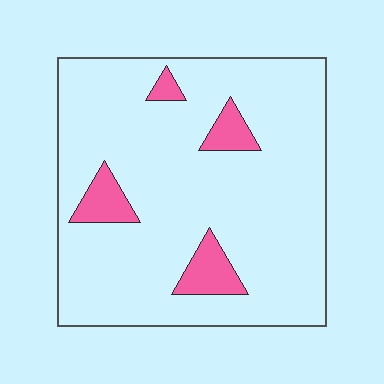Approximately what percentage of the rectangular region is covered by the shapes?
Approximately 10%.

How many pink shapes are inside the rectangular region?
4.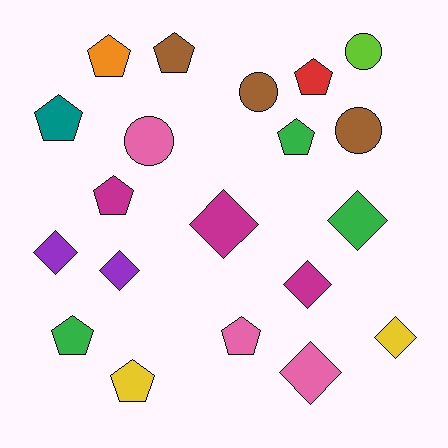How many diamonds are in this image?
There are 7 diamonds.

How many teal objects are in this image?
There is 1 teal object.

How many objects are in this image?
There are 20 objects.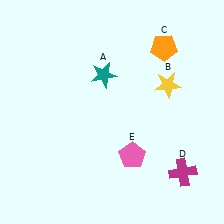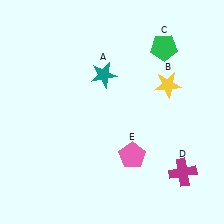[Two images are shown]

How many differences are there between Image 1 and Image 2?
There is 1 difference between the two images.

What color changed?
The pentagon (C) changed from orange in Image 1 to green in Image 2.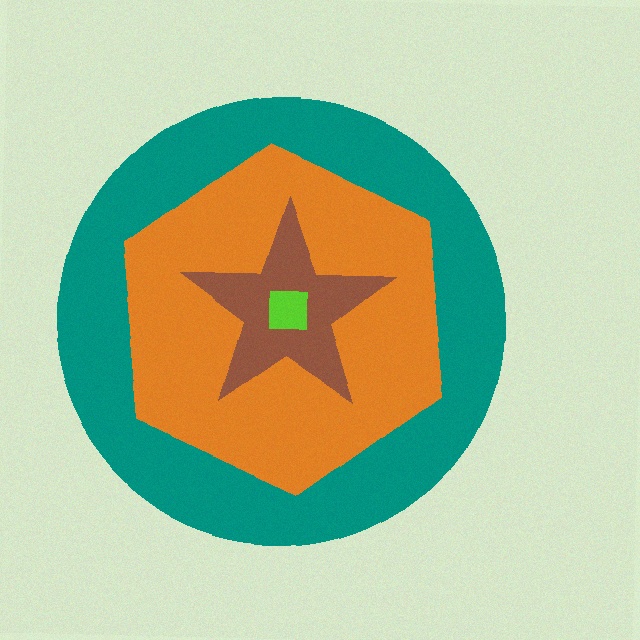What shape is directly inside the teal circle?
The orange hexagon.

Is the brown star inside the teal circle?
Yes.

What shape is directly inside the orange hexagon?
The brown star.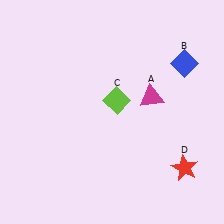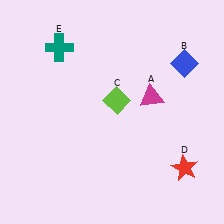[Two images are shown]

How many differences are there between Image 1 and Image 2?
There is 1 difference between the two images.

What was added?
A teal cross (E) was added in Image 2.